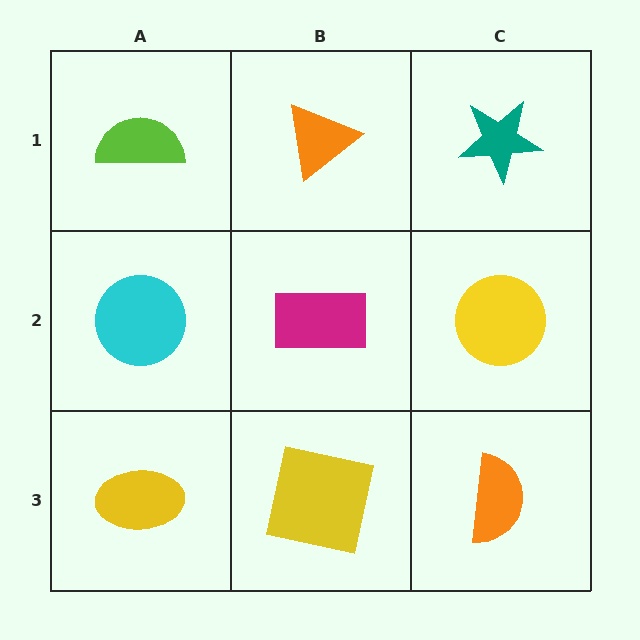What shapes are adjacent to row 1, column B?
A magenta rectangle (row 2, column B), a lime semicircle (row 1, column A), a teal star (row 1, column C).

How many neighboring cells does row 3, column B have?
3.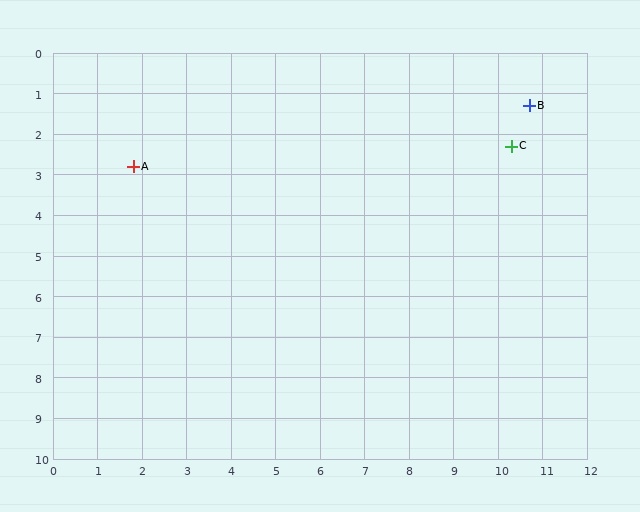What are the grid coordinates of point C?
Point C is at approximately (10.3, 2.3).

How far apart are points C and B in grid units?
Points C and B are about 1.1 grid units apart.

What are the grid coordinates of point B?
Point B is at approximately (10.7, 1.3).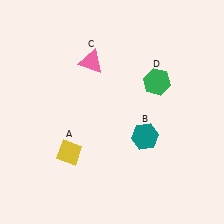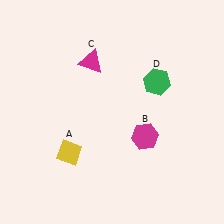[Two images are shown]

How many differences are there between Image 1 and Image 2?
There are 2 differences between the two images.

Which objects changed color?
B changed from teal to magenta. C changed from pink to magenta.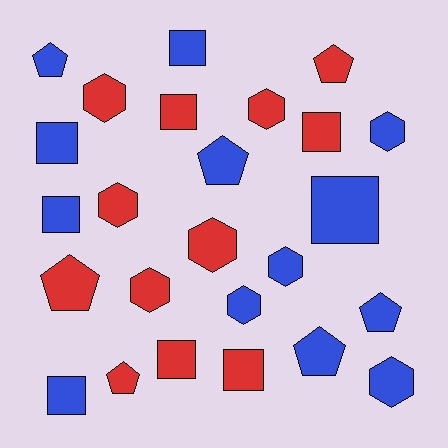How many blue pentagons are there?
There are 4 blue pentagons.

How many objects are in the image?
There are 25 objects.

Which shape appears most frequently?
Square, with 9 objects.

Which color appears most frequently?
Blue, with 13 objects.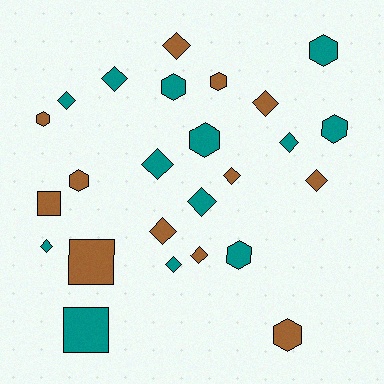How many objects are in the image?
There are 25 objects.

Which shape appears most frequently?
Diamond, with 13 objects.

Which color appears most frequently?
Teal, with 13 objects.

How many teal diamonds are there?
There are 7 teal diamonds.